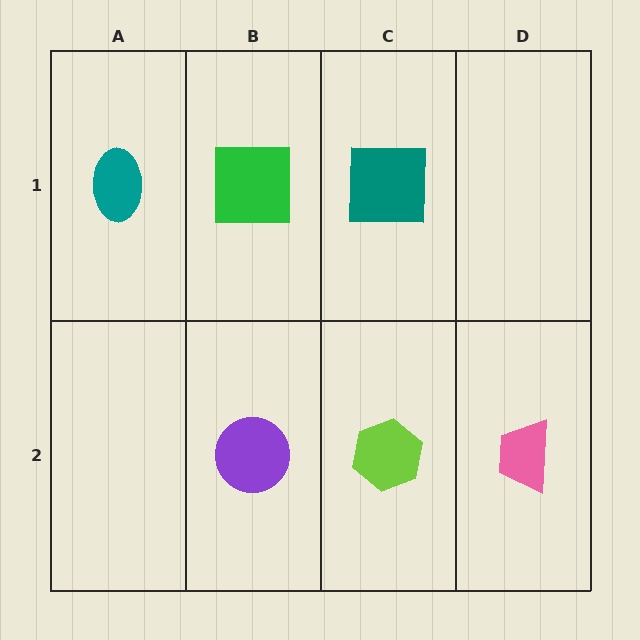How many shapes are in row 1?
3 shapes.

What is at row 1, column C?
A teal square.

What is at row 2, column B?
A purple circle.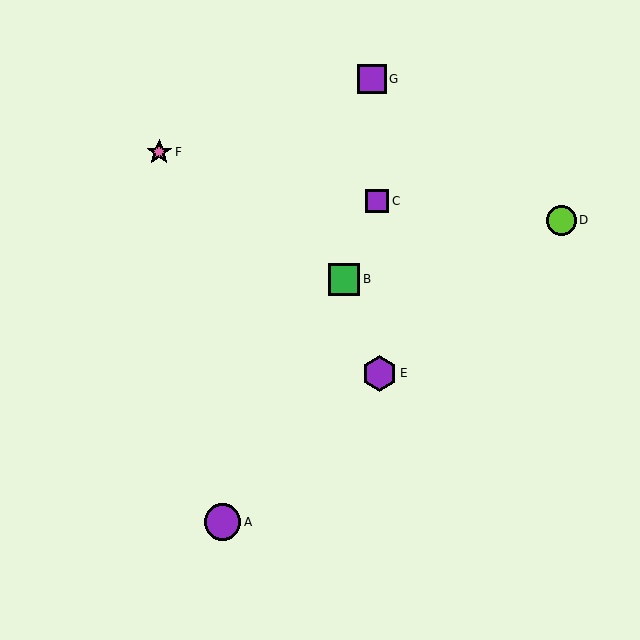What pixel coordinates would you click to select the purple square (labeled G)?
Click at (372, 79) to select the purple square G.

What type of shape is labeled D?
Shape D is a lime circle.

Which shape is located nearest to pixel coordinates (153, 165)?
The pink star (labeled F) at (159, 152) is nearest to that location.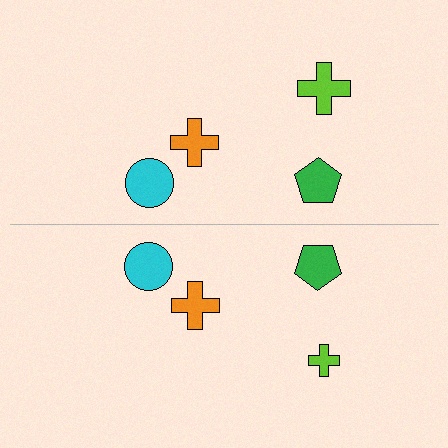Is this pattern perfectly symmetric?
No, the pattern is not perfectly symmetric. The lime cross on the bottom side has a different size than its mirror counterpart.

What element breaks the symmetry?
The lime cross on the bottom side has a different size than its mirror counterpart.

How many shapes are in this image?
There are 8 shapes in this image.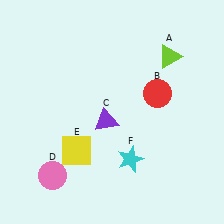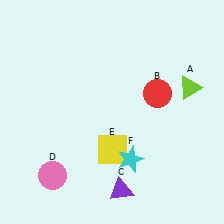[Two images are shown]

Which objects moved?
The objects that moved are: the lime triangle (A), the purple triangle (C), the yellow square (E).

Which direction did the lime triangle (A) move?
The lime triangle (A) moved down.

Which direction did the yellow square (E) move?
The yellow square (E) moved right.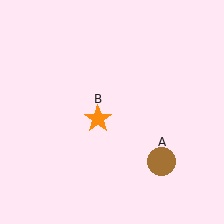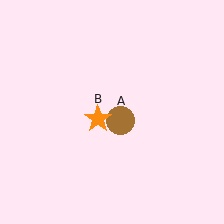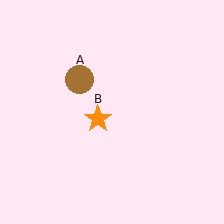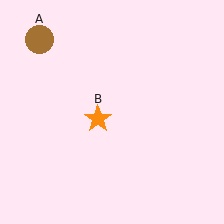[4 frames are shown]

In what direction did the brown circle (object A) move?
The brown circle (object A) moved up and to the left.